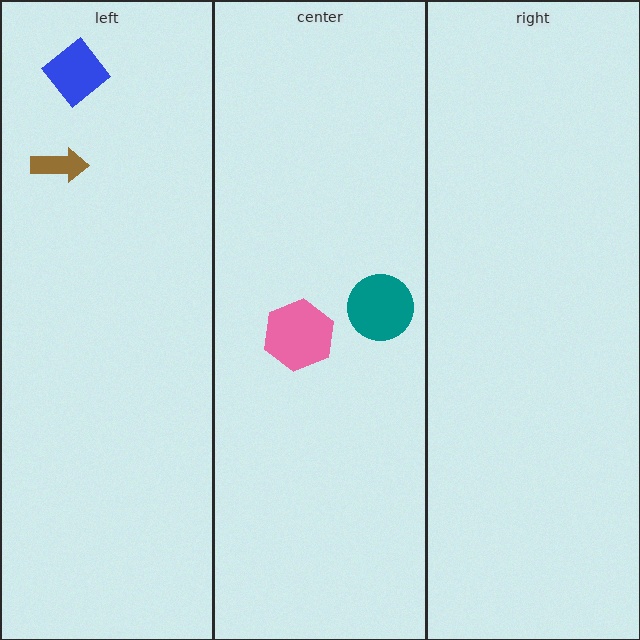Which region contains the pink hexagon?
The center region.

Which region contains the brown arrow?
The left region.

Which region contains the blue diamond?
The left region.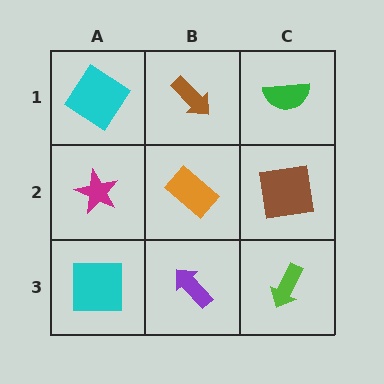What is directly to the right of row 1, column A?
A brown arrow.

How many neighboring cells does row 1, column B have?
3.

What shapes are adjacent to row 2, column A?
A cyan diamond (row 1, column A), a cyan square (row 3, column A), an orange rectangle (row 2, column B).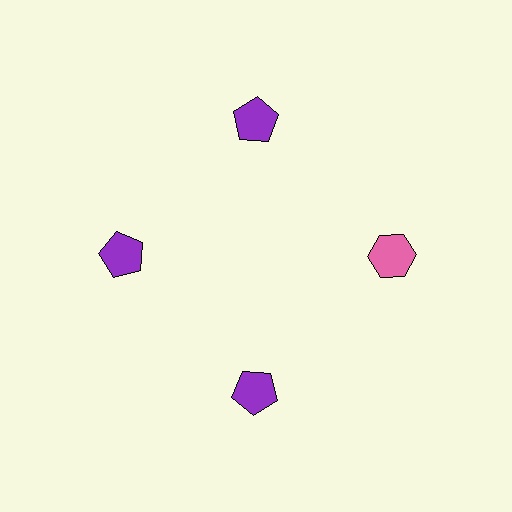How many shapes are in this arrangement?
There are 4 shapes arranged in a ring pattern.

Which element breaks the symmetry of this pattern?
The pink hexagon at roughly the 3 o'clock position breaks the symmetry. All other shapes are purple pentagons.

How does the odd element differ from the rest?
It differs in both color (pink instead of purple) and shape (hexagon instead of pentagon).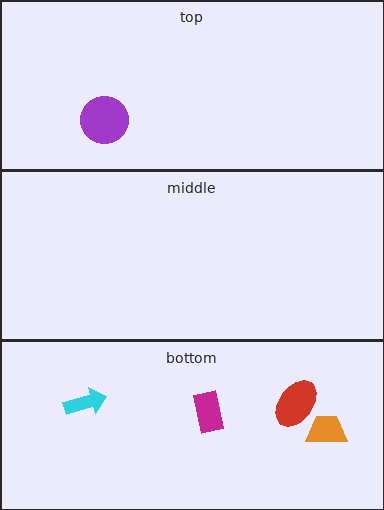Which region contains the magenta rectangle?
The bottom region.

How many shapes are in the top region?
1.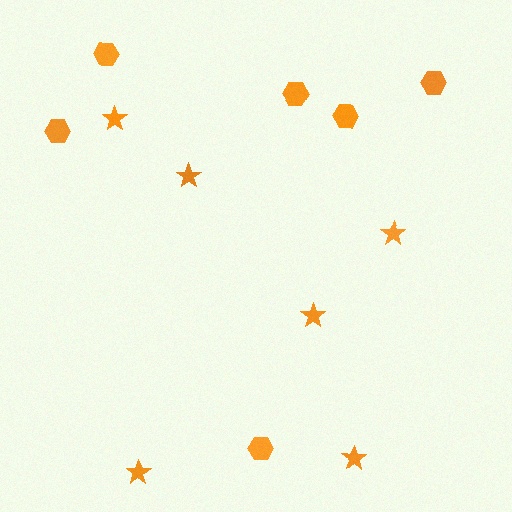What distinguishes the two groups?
There are 2 groups: one group of stars (6) and one group of hexagons (6).